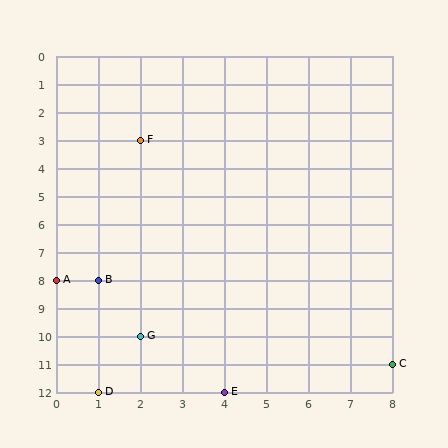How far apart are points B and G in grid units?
Points B and G are 1 column and 2 rows apart (about 2.2 grid units diagonally).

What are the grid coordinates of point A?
Point A is at grid coordinates (0, 8).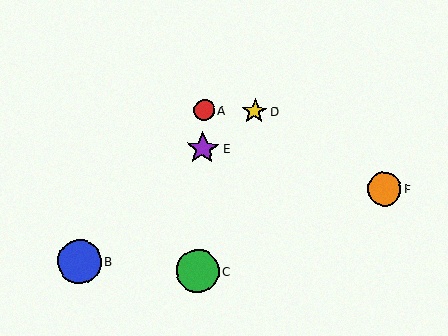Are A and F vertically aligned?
No, A is at x≈204 and F is at x≈385.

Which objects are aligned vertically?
Objects A, C, E are aligned vertically.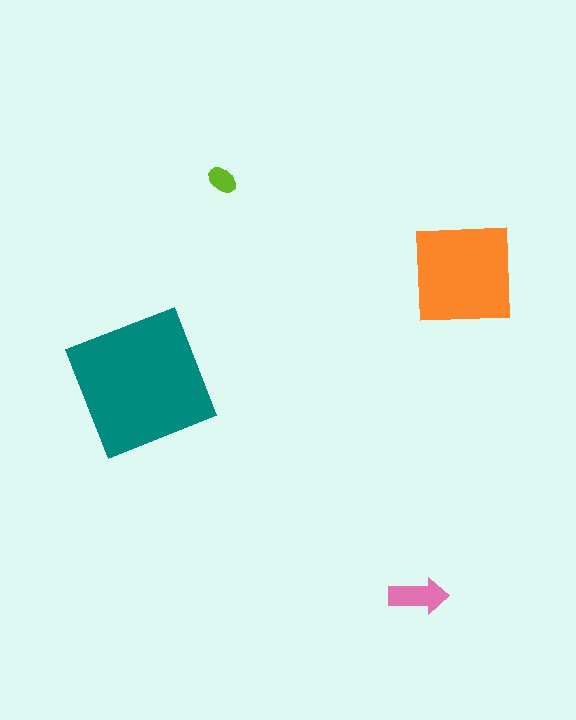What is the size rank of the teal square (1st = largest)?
1st.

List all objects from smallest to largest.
The lime ellipse, the pink arrow, the orange square, the teal square.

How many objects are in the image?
There are 4 objects in the image.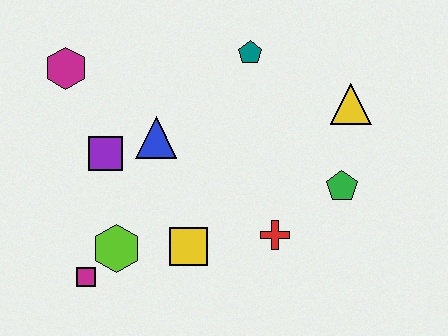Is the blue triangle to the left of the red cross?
Yes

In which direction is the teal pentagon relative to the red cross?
The teal pentagon is above the red cross.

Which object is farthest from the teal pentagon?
The magenta square is farthest from the teal pentagon.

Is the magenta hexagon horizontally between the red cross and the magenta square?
No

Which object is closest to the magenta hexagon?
The purple square is closest to the magenta hexagon.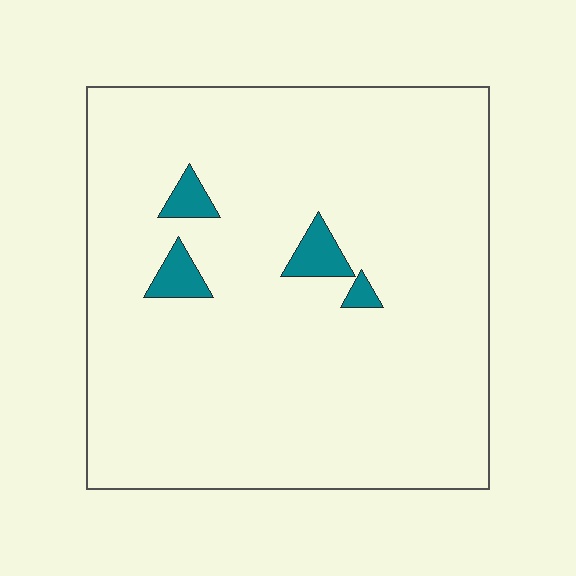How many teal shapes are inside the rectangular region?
4.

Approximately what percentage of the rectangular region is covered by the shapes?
Approximately 5%.